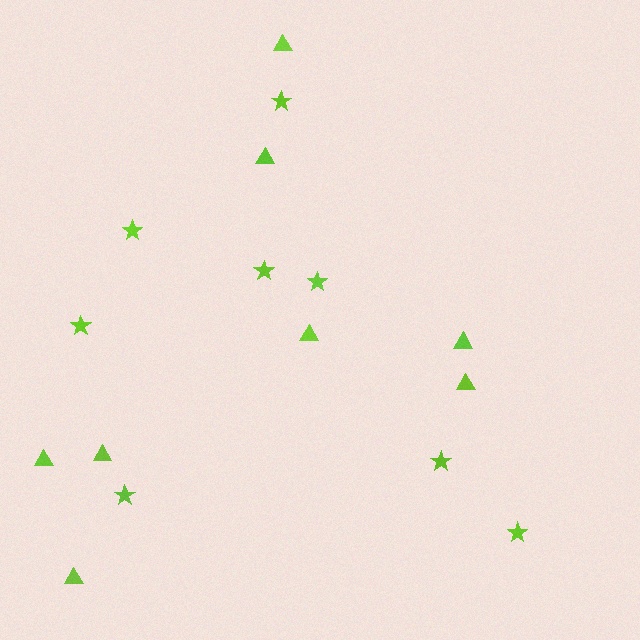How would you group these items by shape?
There are 2 groups: one group of triangles (8) and one group of stars (8).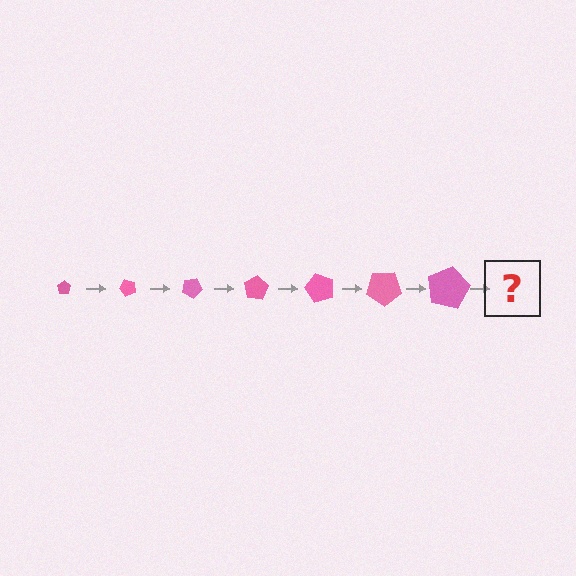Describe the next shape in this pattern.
It should be a pentagon, larger than the previous one and rotated 350 degrees from the start.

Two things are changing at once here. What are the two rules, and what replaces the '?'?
The two rules are that the pentagon grows larger each step and it rotates 50 degrees each step. The '?' should be a pentagon, larger than the previous one and rotated 350 degrees from the start.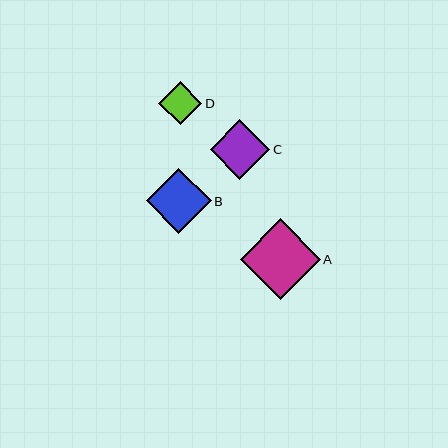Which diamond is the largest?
Diamond A is the largest with a size of approximately 80 pixels.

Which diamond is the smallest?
Diamond D is the smallest with a size of approximately 43 pixels.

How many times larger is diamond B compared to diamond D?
Diamond B is approximately 1.5 times the size of diamond D.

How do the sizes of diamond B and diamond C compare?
Diamond B and diamond C are approximately the same size.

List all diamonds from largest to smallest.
From largest to smallest: A, B, C, D.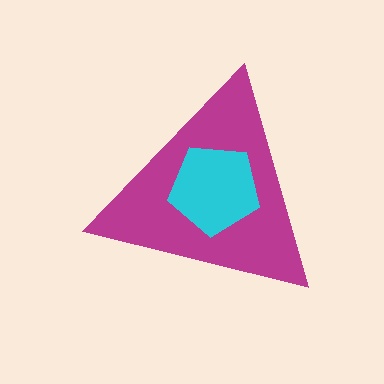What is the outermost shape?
The magenta triangle.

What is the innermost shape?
The cyan pentagon.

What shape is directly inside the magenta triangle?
The cyan pentagon.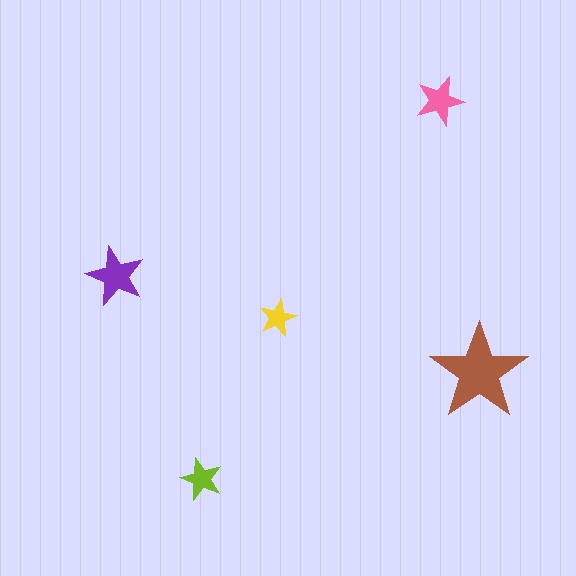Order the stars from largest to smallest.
the brown one, the purple one, the pink one, the lime one, the yellow one.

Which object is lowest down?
The lime star is bottommost.